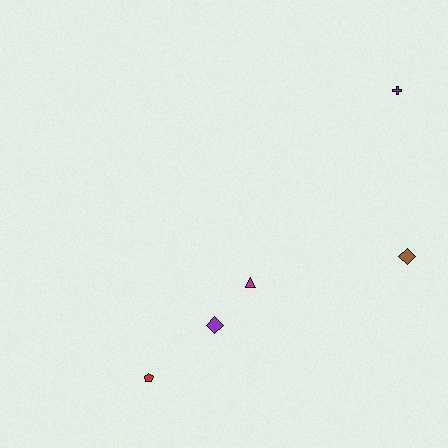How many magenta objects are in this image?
There is 1 magenta object.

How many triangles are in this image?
There is 1 triangle.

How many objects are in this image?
There are 5 objects.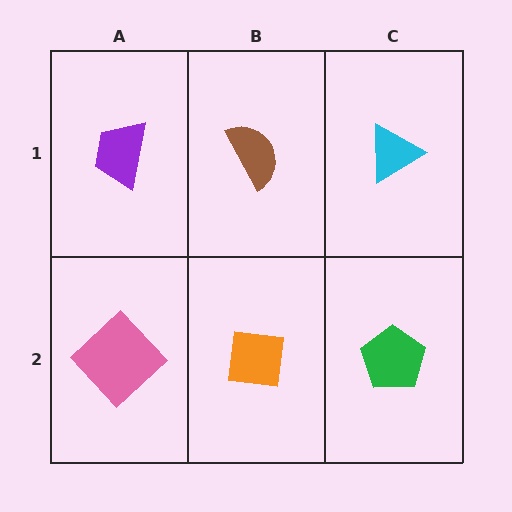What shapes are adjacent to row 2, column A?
A purple trapezoid (row 1, column A), an orange square (row 2, column B).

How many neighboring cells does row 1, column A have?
2.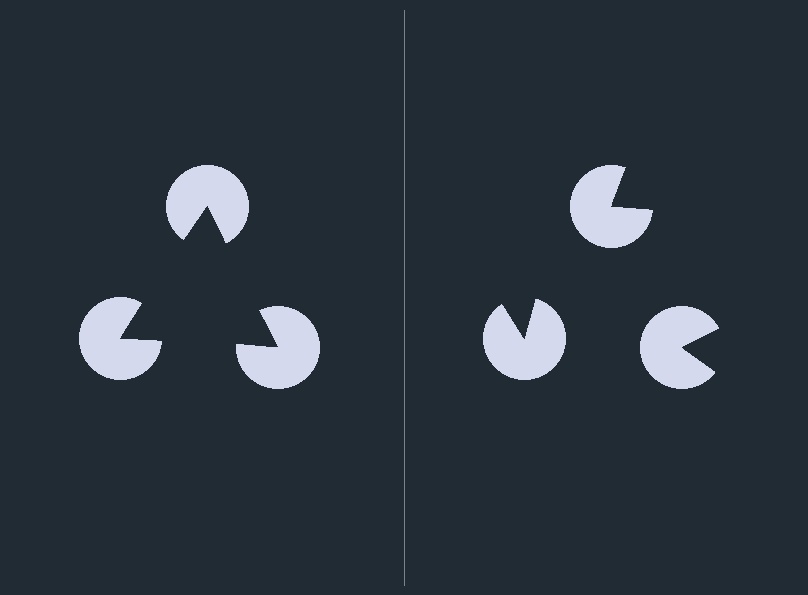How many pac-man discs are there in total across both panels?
6 — 3 on each side.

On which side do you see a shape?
An illusory triangle appears on the left side. On the right side the wedge cuts are rotated, so no coherent shape forms.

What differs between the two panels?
The pac-man discs are positioned identically on both sides; only the wedge orientations differ. On the left they align to a triangle; on the right they are misaligned.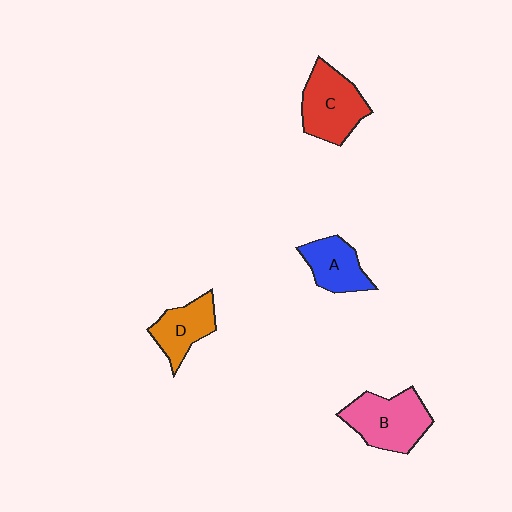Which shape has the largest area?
Shape B (pink).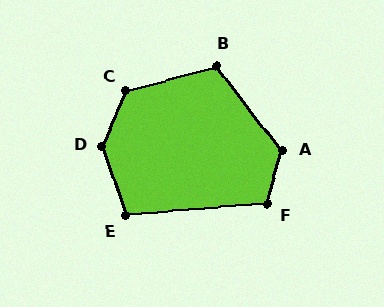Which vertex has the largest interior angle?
D, at approximately 137 degrees.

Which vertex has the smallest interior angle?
E, at approximately 105 degrees.